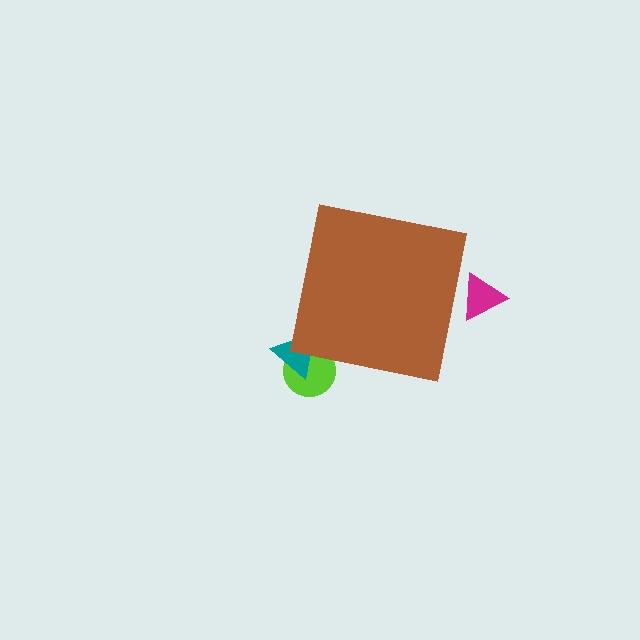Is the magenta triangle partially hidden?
Yes, the magenta triangle is partially hidden behind the brown square.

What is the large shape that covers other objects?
A brown square.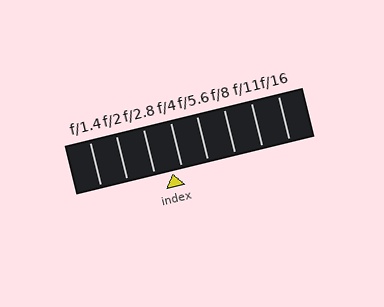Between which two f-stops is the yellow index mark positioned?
The index mark is between f/2.8 and f/4.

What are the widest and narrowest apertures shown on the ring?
The widest aperture shown is f/1.4 and the narrowest is f/16.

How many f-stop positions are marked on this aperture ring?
There are 8 f-stop positions marked.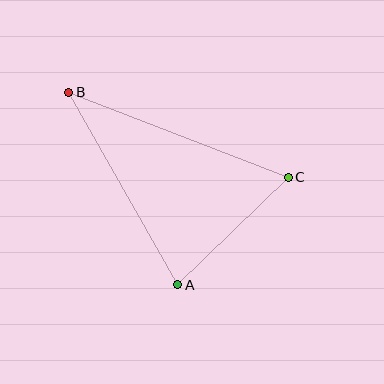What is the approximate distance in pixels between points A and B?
The distance between A and B is approximately 221 pixels.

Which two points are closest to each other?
Points A and C are closest to each other.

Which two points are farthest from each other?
Points B and C are farthest from each other.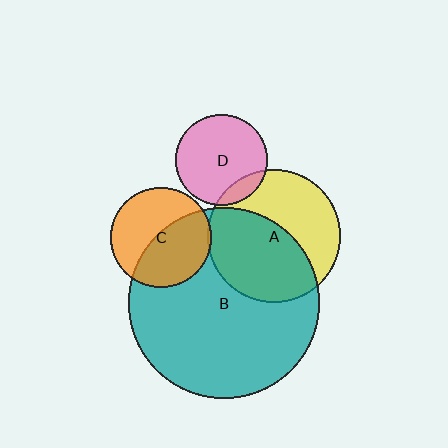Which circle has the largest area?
Circle B (teal).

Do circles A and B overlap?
Yes.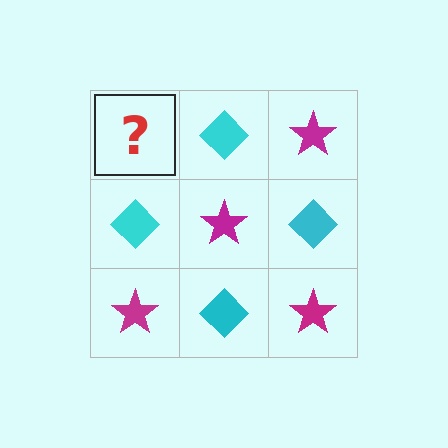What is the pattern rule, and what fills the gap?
The rule is that it alternates magenta star and cyan diamond in a checkerboard pattern. The gap should be filled with a magenta star.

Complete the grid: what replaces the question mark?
The question mark should be replaced with a magenta star.